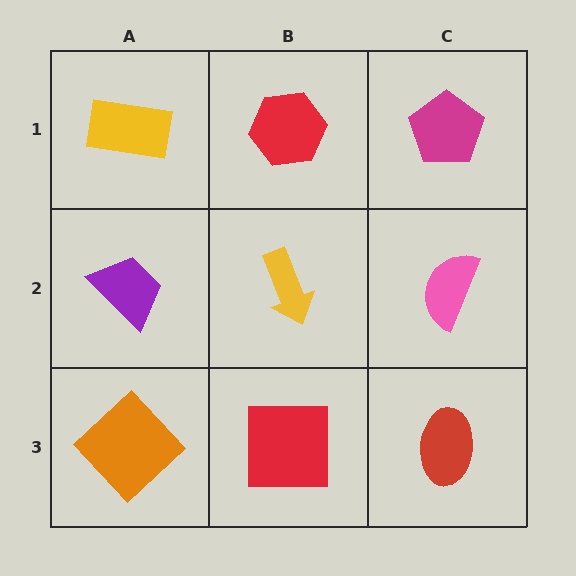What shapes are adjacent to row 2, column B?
A red hexagon (row 1, column B), a red square (row 3, column B), a purple trapezoid (row 2, column A), a pink semicircle (row 2, column C).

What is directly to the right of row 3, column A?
A red square.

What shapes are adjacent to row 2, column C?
A magenta pentagon (row 1, column C), a red ellipse (row 3, column C), a yellow arrow (row 2, column B).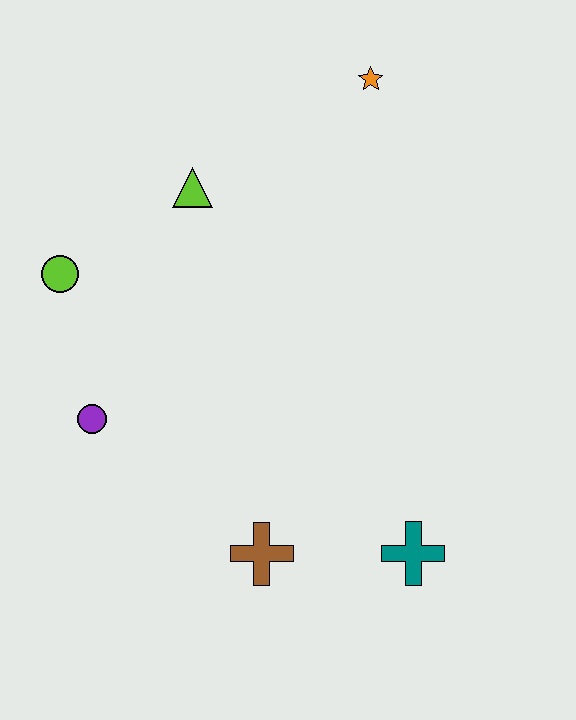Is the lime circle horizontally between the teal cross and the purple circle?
No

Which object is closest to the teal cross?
The brown cross is closest to the teal cross.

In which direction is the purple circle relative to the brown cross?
The purple circle is to the left of the brown cross.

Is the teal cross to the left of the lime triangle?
No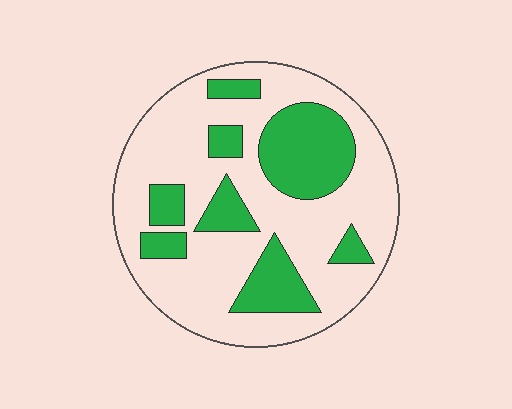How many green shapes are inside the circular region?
8.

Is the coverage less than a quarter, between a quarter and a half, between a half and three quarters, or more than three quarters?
Between a quarter and a half.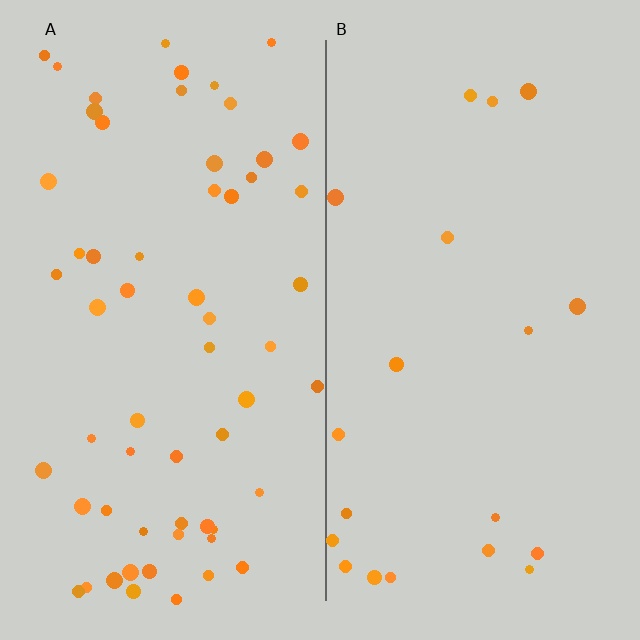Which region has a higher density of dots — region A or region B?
A (the left).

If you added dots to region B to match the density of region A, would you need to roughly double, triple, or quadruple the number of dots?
Approximately triple.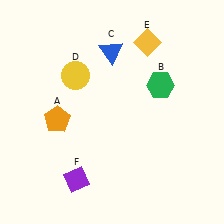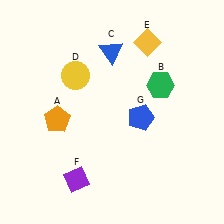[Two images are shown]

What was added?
A blue pentagon (G) was added in Image 2.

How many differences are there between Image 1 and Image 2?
There is 1 difference between the two images.